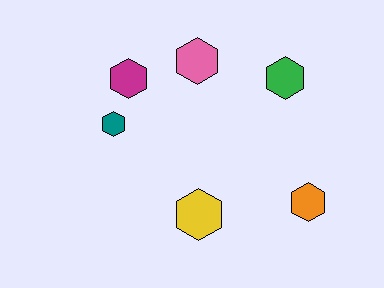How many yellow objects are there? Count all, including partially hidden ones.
There is 1 yellow object.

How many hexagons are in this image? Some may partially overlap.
There are 6 hexagons.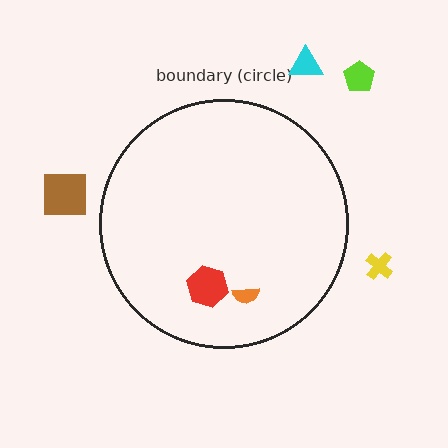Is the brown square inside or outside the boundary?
Outside.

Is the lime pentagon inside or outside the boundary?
Outside.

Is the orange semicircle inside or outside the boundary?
Inside.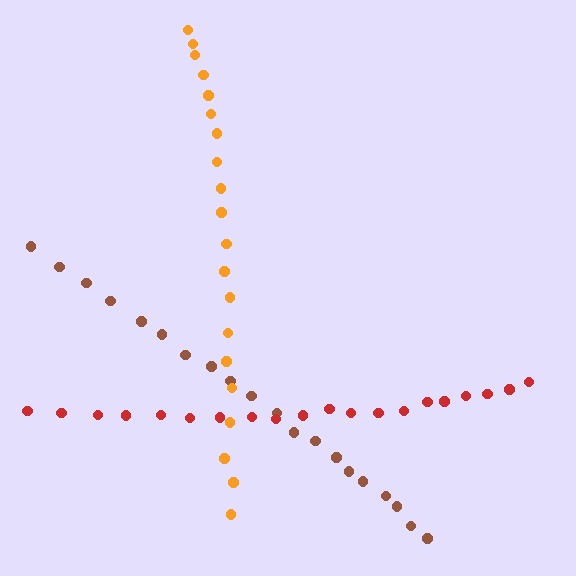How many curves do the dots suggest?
There are 3 distinct paths.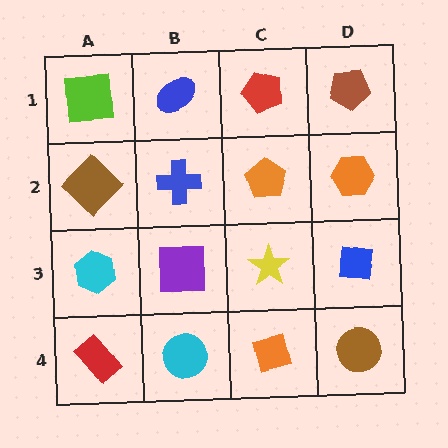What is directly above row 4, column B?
A purple square.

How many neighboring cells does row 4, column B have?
3.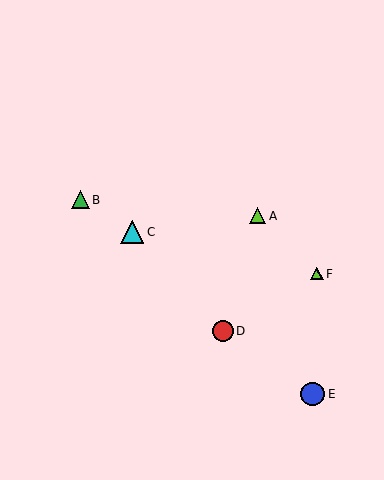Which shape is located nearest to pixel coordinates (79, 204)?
The green triangle (labeled B) at (80, 200) is nearest to that location.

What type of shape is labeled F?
Shape F is a lime triangle.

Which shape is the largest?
The blue circle (labeled E) is the largest.